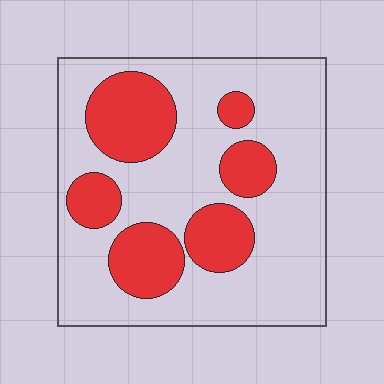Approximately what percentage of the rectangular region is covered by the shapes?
Approximately 30%.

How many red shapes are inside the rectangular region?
6.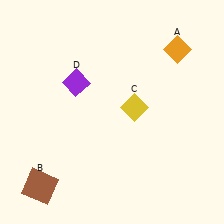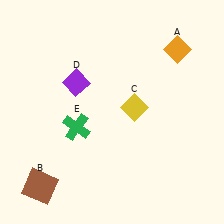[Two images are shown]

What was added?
A green cross (E) was added in Image 2.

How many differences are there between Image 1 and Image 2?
There is 1 difference between the two images.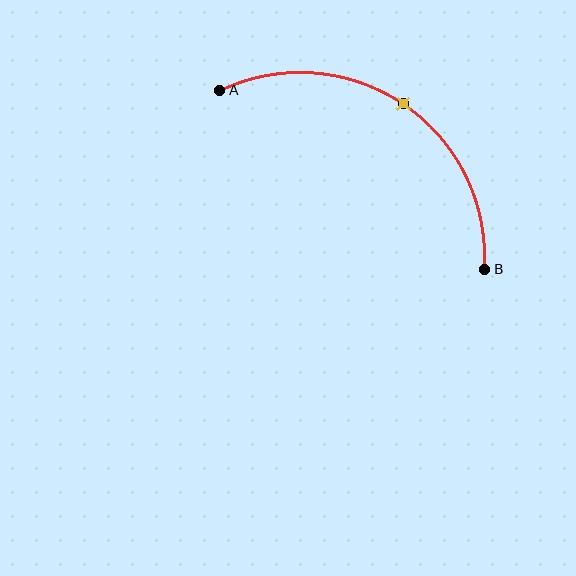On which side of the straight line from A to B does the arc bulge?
The arc bulges above and to the right of the straight line connecting A and B.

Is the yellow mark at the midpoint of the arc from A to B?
Yes. The yellow mark lies on the arc at equal arc-length from both A and B — it is the arc midpoint.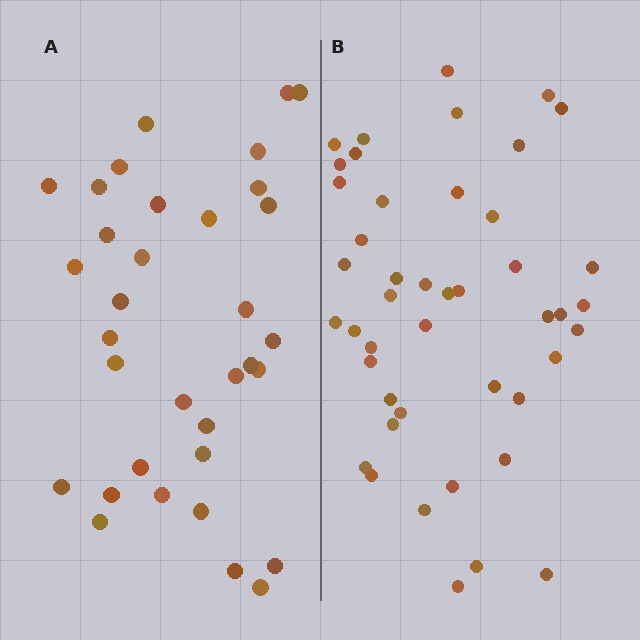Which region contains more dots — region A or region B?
Region B (the right region) has more dots.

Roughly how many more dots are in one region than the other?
Region B has roughly 12 or so more dots than region A.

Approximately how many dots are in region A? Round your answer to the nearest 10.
About 30 dots. (The exact count is 34, which rounds to 30.)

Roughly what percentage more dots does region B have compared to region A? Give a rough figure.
About 30% more.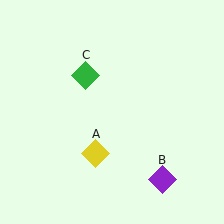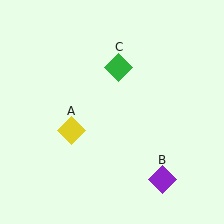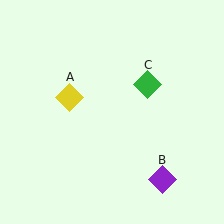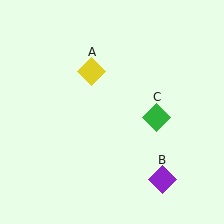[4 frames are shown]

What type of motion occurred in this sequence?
The yellow diamond (object A), green diamond (object C) rotated clockwise around the center of the scene.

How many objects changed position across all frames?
2 objects changed position: yellow diamond (object A), green diamond (object C).